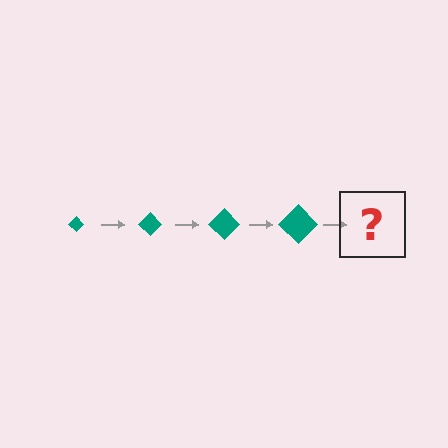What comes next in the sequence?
The next element should be a teal diamond, larger than the previous one.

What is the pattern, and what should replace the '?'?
The pattern is that the diamond gets progressively larger each step. The '?' should be a teal diamond, larger than the previous one.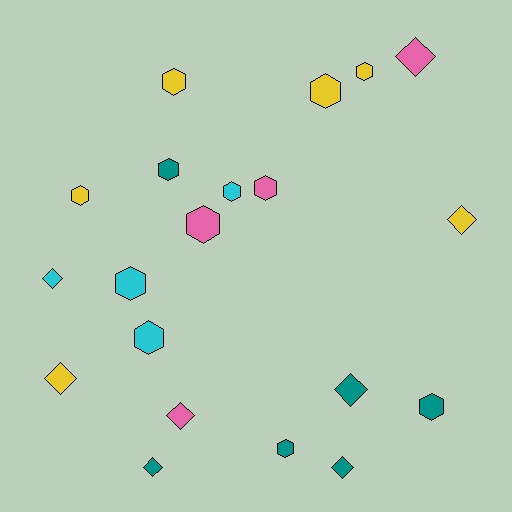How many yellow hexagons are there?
There are 4 yellow hexagons.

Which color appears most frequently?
Yellow, with 6 objects.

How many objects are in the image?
There are 20 objects.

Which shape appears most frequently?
Hexagon, with 12 objects.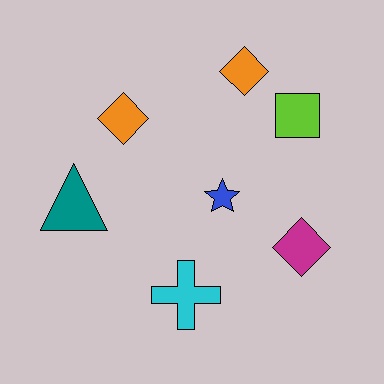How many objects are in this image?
There are 7 objects.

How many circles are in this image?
There are no circles.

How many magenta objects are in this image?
There is 1 magenta object.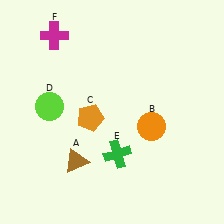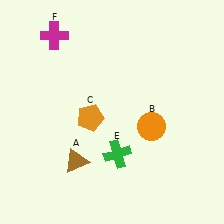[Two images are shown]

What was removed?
The lime circle (D) was removed in Image 2.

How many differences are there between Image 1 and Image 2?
There is 1 difference between the two images.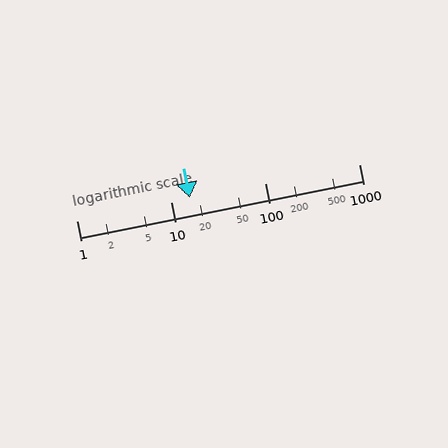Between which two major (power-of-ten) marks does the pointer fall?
The pointer is between 10 and 100.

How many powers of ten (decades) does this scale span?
The scale spans 3 decades, from 1 to 1000.